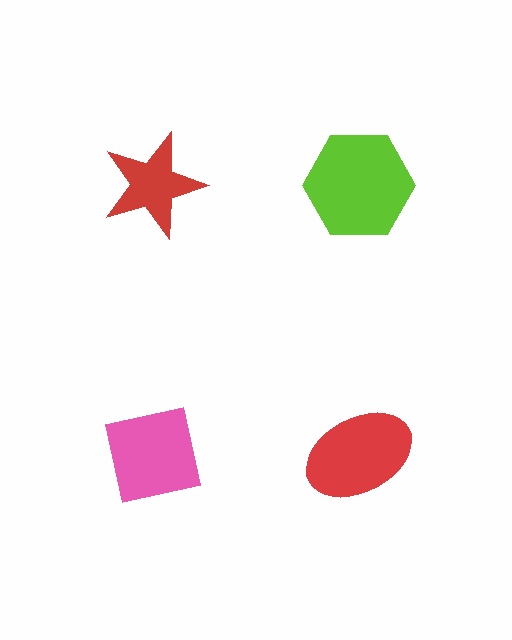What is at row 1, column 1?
A red star.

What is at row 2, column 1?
A pink square.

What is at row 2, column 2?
A red ellipse.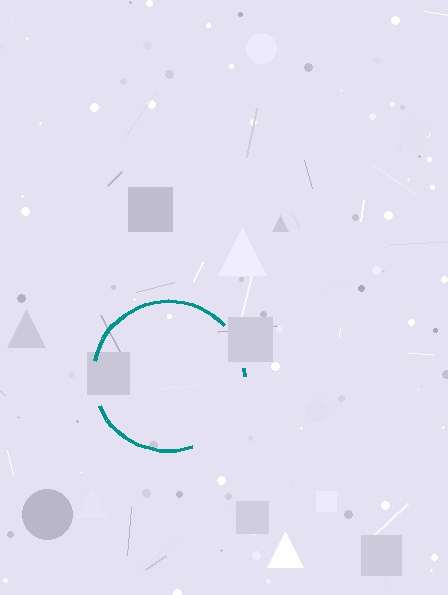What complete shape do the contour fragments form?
The contour fragments form a circle.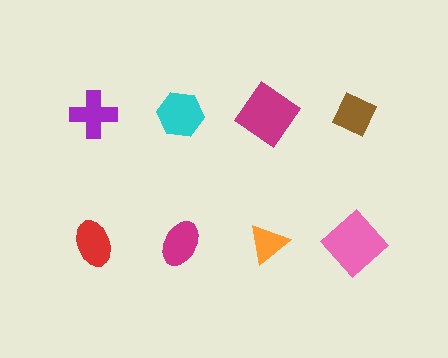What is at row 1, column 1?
A purple cross.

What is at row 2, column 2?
A magenta ellipse.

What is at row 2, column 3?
An orange triangle.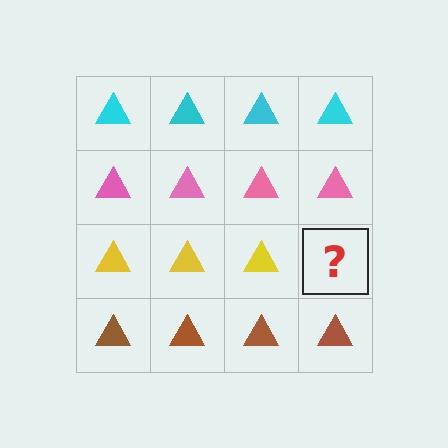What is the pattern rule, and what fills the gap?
The rule is that each row has a consistent color. The gap should be filled with a yellow triangle.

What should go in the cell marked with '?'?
The missing cell should contain a yellow triangle.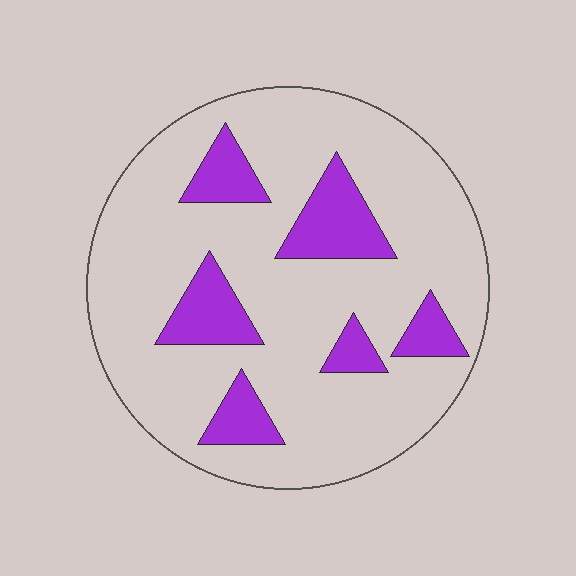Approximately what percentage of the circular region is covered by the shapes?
Approximately 20%.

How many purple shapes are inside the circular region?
6.